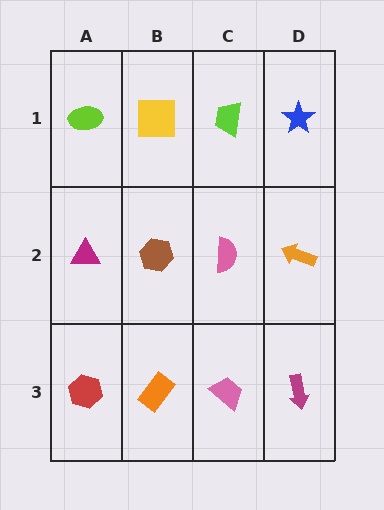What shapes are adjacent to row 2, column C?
A lime trapezoid (row 1, column C), a pink trapezoid (row 3, column C), a brown hexagon (row 2, column B), an orange arrow (row 2, column D).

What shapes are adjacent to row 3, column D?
An orange arrow (row 2, column D), a pink trapezoid (row 3, column C).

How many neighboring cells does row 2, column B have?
4.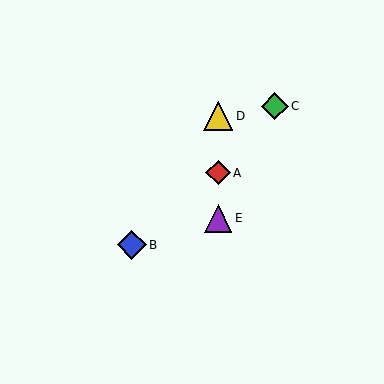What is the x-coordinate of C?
Object C is at x≈275.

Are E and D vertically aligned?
Yes, both are at x≈218.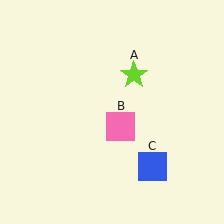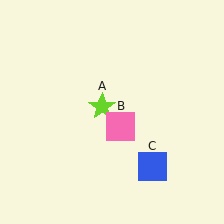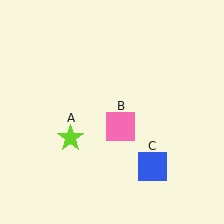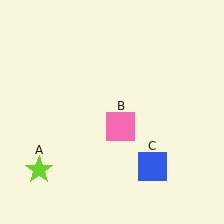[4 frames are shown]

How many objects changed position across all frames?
1 object changed position: lime star (object A).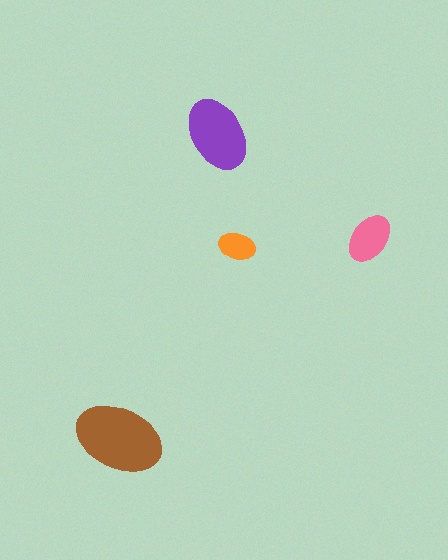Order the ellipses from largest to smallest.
the brown one, the purple one, the pink one, the orange one.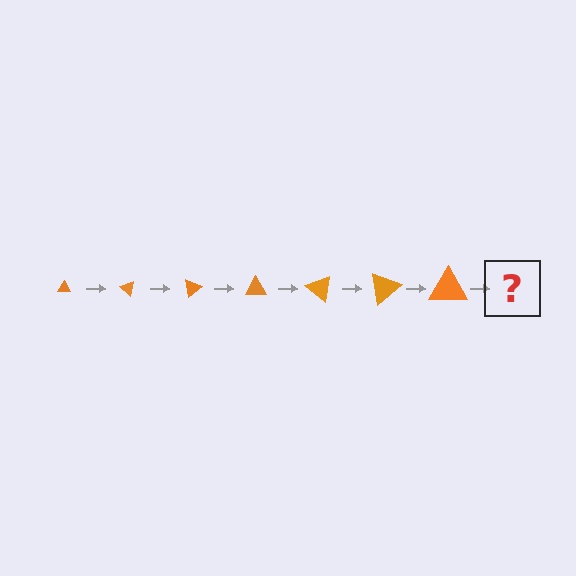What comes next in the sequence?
The next element should be a triangle, larger than the previous one and rotated 280 degrees from the start.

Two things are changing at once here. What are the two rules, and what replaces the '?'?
The two rules are that the triangle grows larger each step and it rotates 40 degrees each step. The '?' should be a triangle, larger than the previous one and rotated 280 degrees from the start.